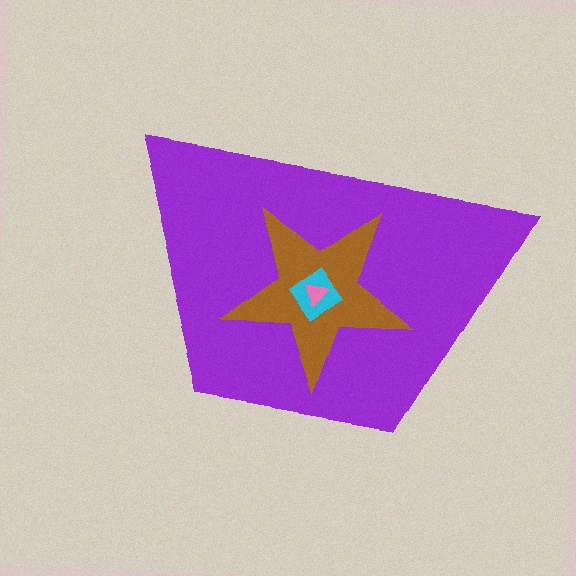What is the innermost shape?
The pink triangle.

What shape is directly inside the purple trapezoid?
The brown star.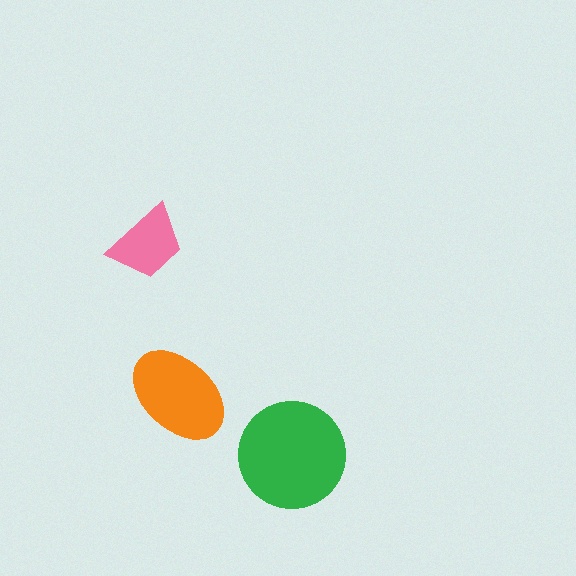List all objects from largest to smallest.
The green circle, the orange ellipse, the pink trapezoid.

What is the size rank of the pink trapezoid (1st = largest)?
3rd.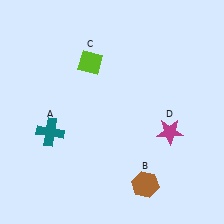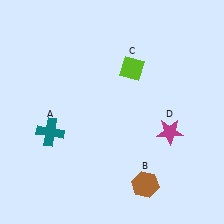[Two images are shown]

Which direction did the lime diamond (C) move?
The lime diamond (C) moved right.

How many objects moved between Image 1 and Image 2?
1 object moved between the two images.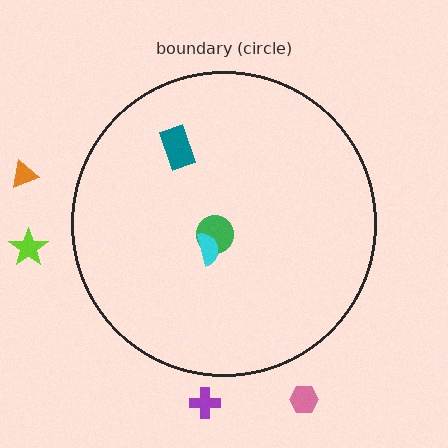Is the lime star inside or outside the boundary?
Outside.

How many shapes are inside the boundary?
3 inside, 4 outside.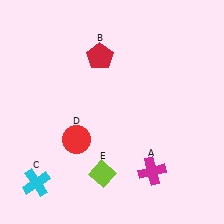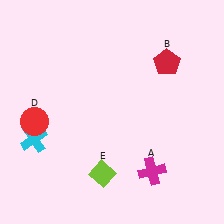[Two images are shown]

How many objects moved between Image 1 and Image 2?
3 objects moved between the two images.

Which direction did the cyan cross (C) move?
The cyan cross (C) moved up.